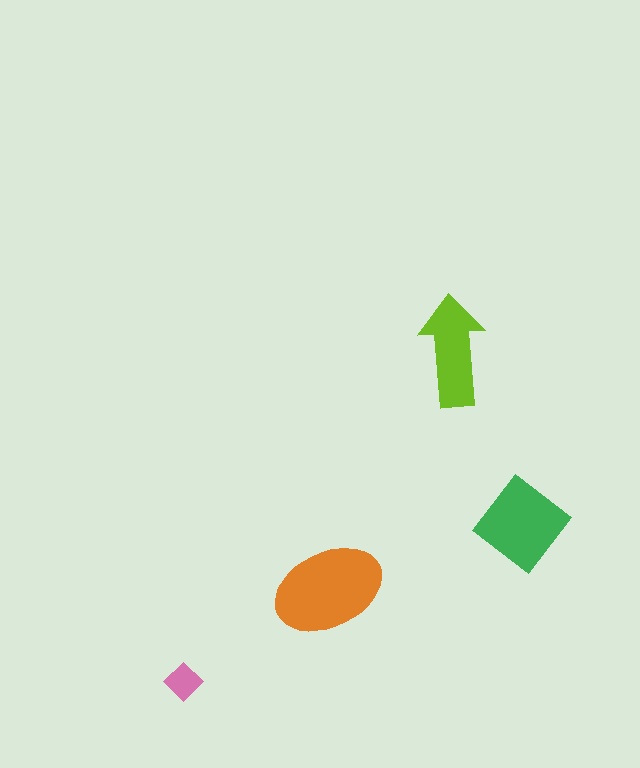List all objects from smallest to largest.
The pink diamond, the lime arrow, the green diamond, the orange ellipse.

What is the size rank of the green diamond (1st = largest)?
2nd.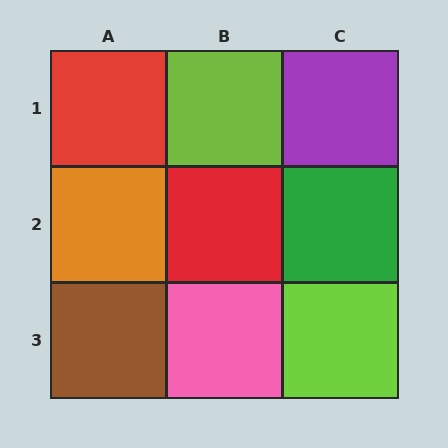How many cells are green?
1 cell is green.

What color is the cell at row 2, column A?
Orange.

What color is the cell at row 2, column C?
Green.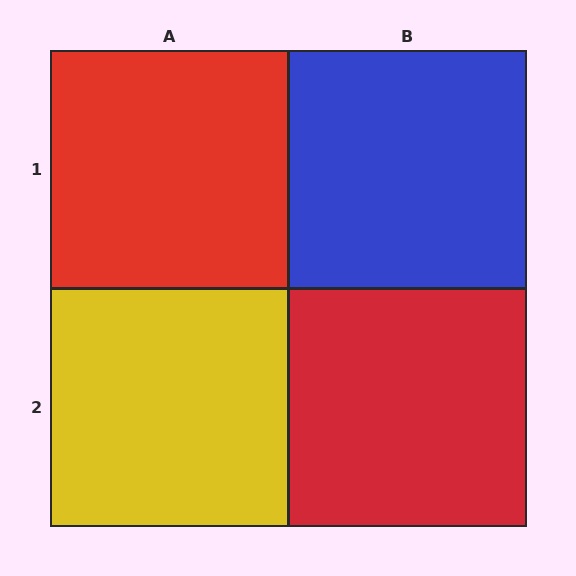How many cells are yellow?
1 cell is yellow.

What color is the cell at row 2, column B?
Red.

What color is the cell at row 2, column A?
Yellow.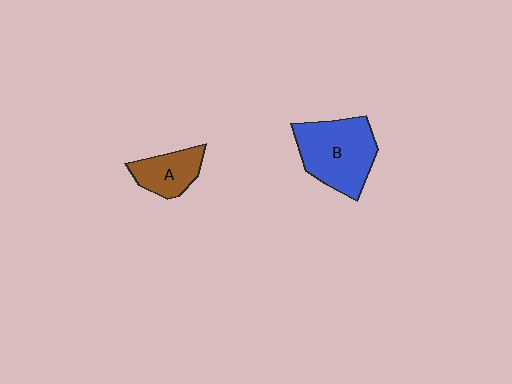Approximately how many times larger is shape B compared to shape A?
Approximately 1.9 times.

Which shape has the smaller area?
Shape A (brown).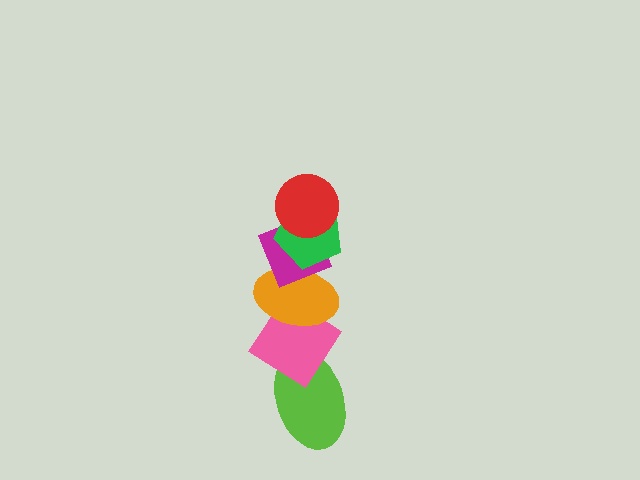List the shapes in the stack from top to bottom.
From top to bottom: the red circle, the green pentagon, the magenta diamond, the orange ellipse, the pink diamond, the lime ellipse.